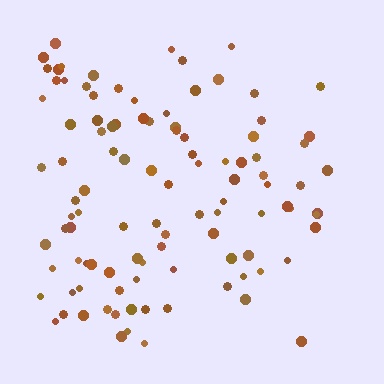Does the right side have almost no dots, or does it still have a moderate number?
Still a moderate number, just noticeably fewer than the left.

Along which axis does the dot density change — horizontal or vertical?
Horizontal.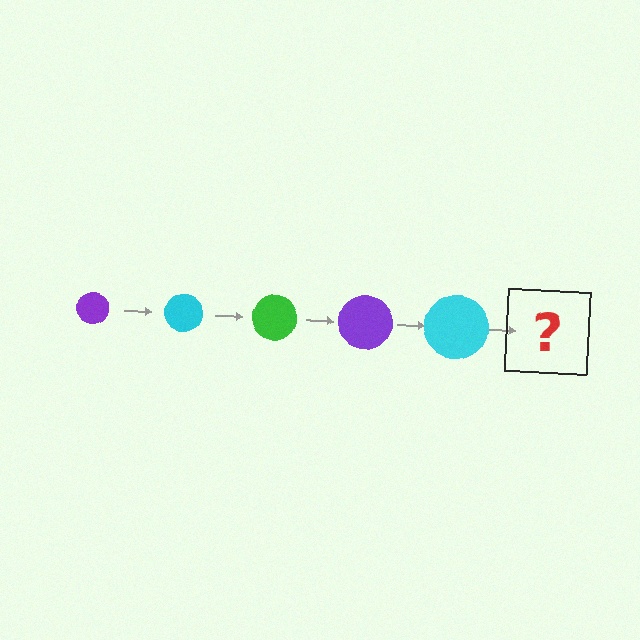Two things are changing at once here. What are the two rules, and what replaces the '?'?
The two rules are that the circle grows larger each step and the color cycles through purple, cyan, and green. The '?' should be a green circle, larger than the previous one.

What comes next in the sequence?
The next element should be a green circle, larger than the previous one.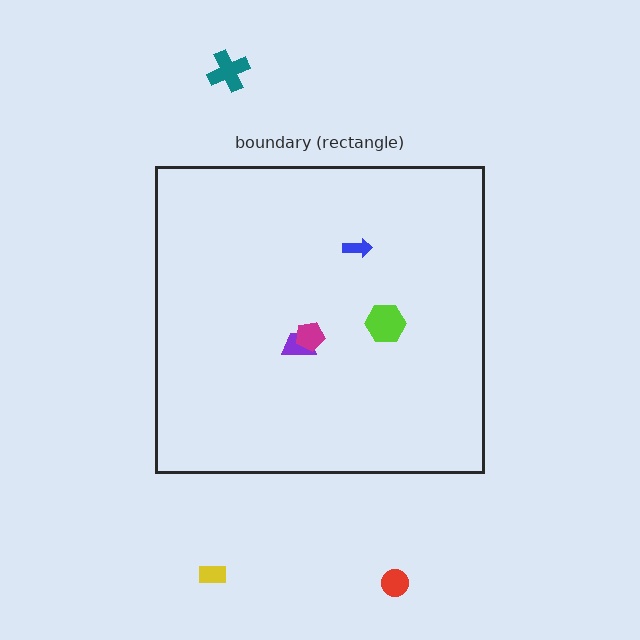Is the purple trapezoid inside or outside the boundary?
Inside.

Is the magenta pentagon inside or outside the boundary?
Inside.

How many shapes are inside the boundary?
4 inside, 3 outside.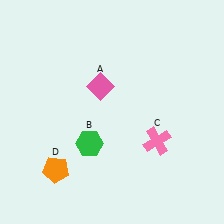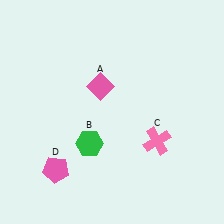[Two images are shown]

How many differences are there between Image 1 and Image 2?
There is 1 difference between the two images.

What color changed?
The pentagon (D) changed from orange in Image 1 to pink in Image 2.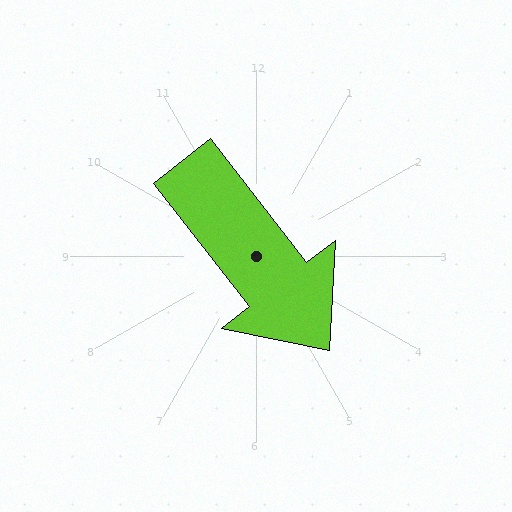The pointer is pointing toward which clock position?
Roughly 5 o'clock.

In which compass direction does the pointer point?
Southeast.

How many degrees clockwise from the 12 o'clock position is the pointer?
Approximately 142 degrees.